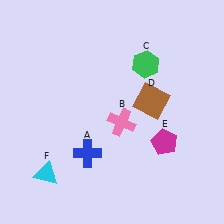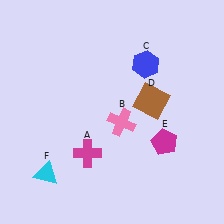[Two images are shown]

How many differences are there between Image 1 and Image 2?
There are 2 differences between the two images.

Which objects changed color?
A changed from blue to magenta. C changed from green to blue.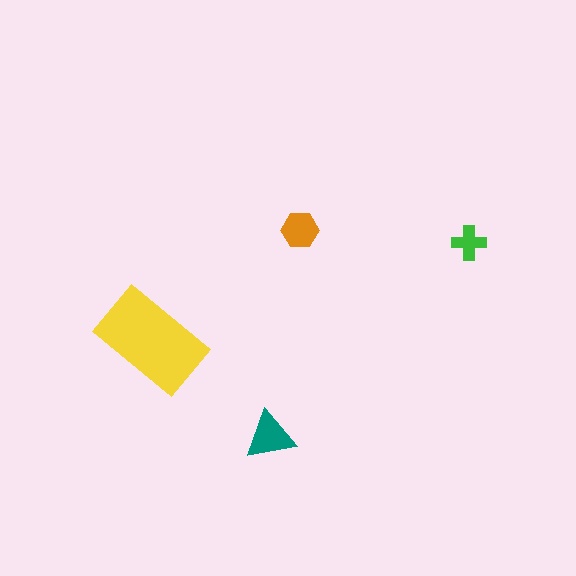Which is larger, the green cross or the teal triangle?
The teal triangle.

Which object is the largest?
The yellow rectangle.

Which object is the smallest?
The green cross.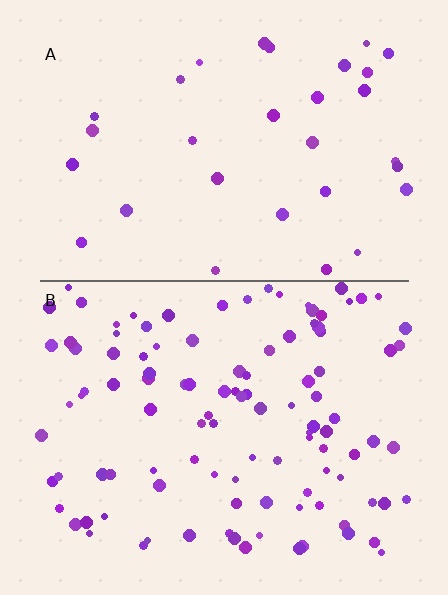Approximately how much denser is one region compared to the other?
Approximately 3.5× — region B over region A.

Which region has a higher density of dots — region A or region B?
B (the bottom).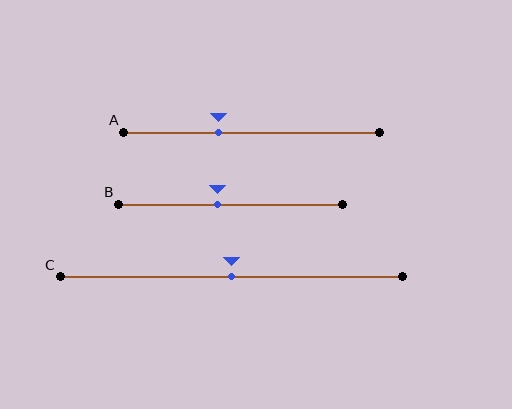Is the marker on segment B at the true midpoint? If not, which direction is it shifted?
No, the marker on segment B is shifted to the left by about 6% of the segment length.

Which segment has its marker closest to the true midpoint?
Segment C has its marker closest to the true midpoint.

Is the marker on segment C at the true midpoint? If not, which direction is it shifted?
Yes, the marker on segment C is at the true midpoint.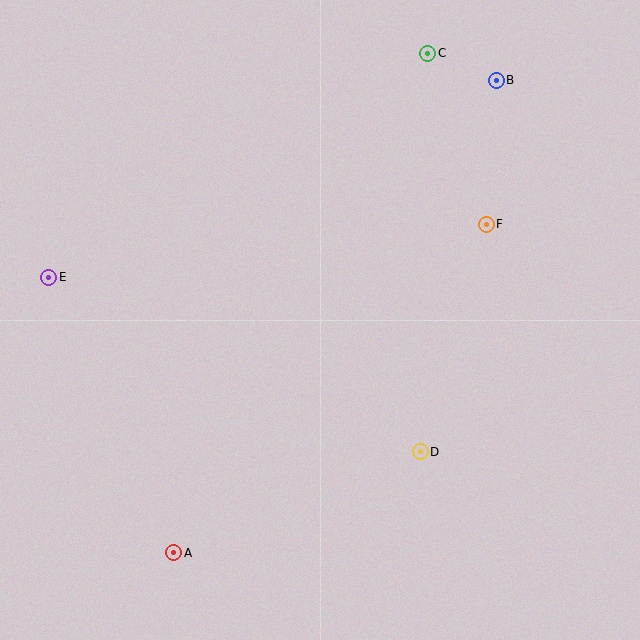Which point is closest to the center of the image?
Point D at (420, 452) is closest to the center.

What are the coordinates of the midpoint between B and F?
The midpoint between B and F is at (491, 152).